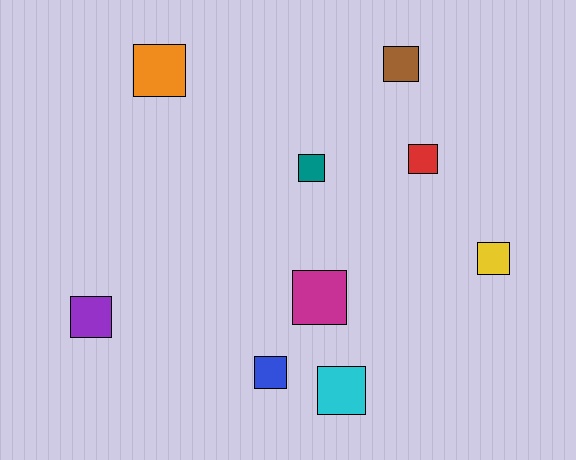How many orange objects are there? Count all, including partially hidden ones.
There is 1 orange object.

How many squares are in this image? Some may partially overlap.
There are 9 squares.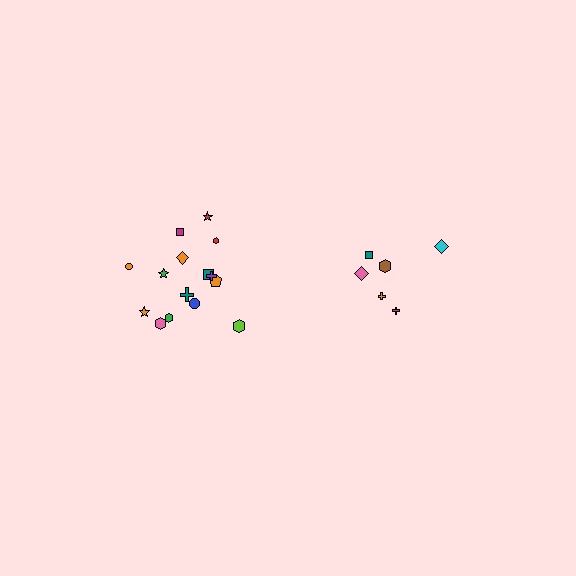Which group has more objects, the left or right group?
The left group.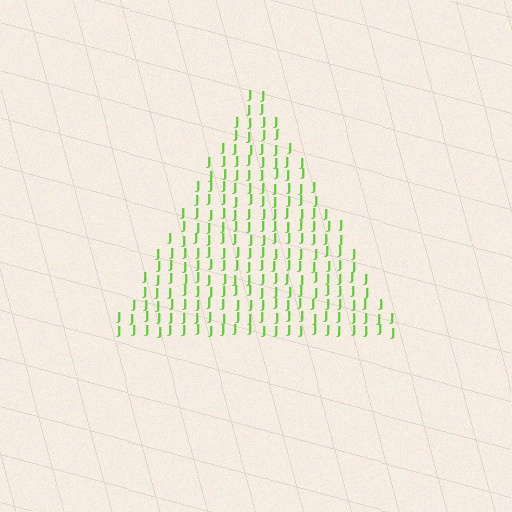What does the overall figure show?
The overall figure shows a triangle.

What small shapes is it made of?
It is made of small letter J's.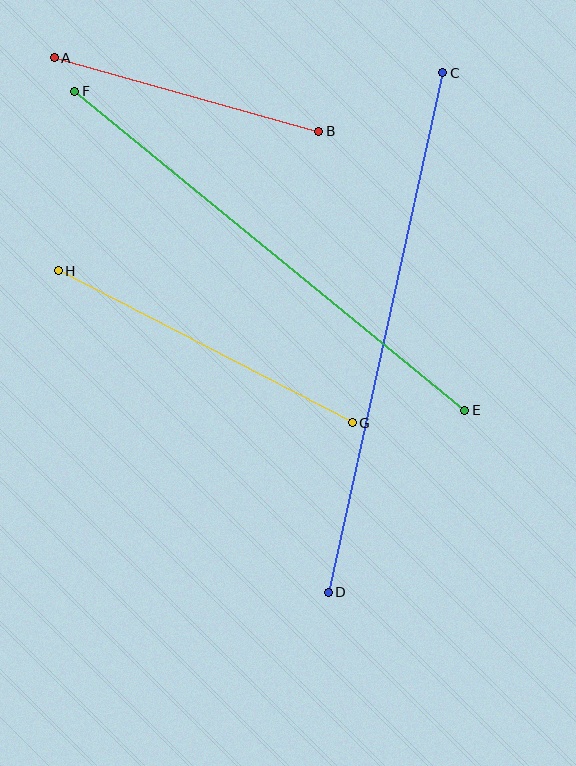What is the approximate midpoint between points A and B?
The midpoint is at approximately (187, 94) pixels.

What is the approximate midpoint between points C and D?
The midpoint is at approximately (385, 333) pixels.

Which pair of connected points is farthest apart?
Points C and D are farthest apart.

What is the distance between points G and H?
The distance is approximately 331 pixels.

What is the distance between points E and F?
The distance is approximately 504 pixels.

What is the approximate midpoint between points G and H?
The midpoint is at approximately (205, 347) pixels.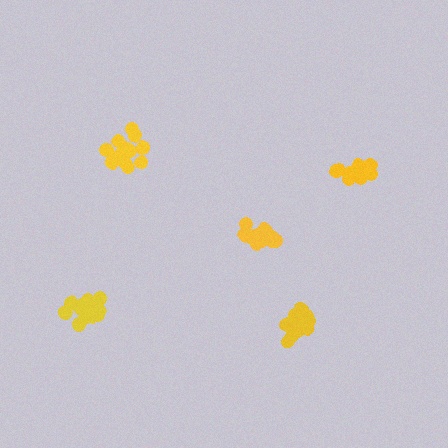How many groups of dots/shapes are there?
There are 5 groups.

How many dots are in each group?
Group 1: 21 dots, Group 2: 15 dots, Group 3: 15 dots, Group 4: 18 dots, Group 5: 15 dots (84 total).